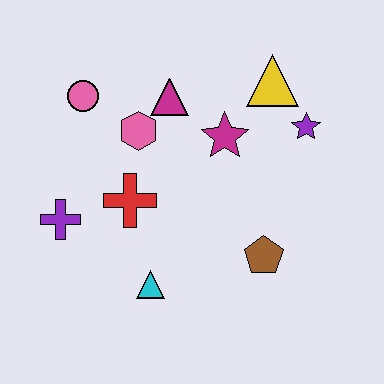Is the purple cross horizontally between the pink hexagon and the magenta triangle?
No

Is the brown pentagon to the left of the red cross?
No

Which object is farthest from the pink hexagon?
The brown pentagon is farthest from the pink hexagon.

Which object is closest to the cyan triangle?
The red cross is closest to the cyan triangle.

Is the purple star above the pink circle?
No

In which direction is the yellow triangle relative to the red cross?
The yellow triangle is to the right of the red cross.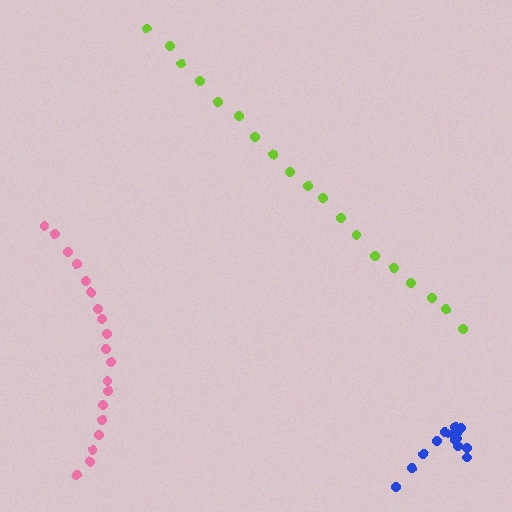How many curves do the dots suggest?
There are 3 distinct paths.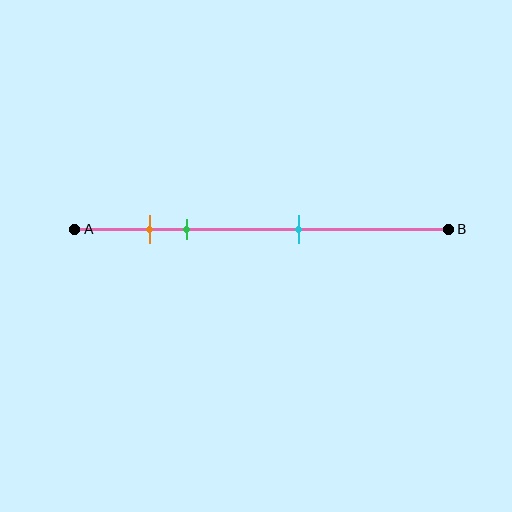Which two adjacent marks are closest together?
The orange and green marks are the closest adjacent pair.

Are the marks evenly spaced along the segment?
No, the marks are not evenly spaced.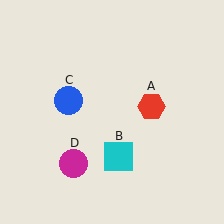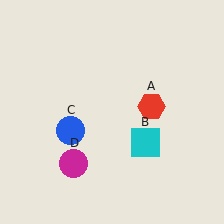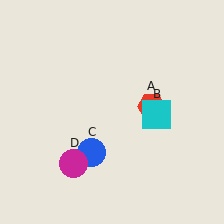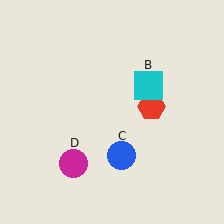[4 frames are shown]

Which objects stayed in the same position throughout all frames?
Red hexagon (object A) and magenta circle (object D) remained stationary.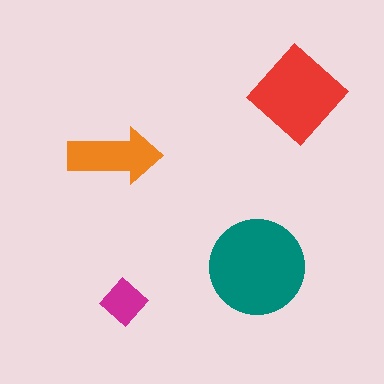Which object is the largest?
The teal circle.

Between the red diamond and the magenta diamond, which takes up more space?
The red diamond.